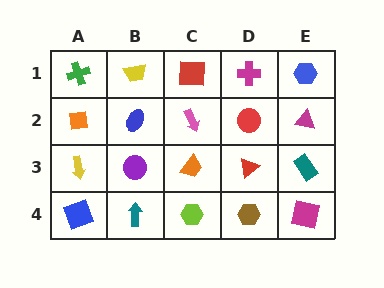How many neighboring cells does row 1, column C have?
3.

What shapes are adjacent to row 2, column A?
A green cross (row 1, column A), a yellow arrow (row 3, column A), a blue ellipse (row 2, column B).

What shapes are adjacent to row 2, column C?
A red square (row 1, column C), an orange trapezoid (row 3, column C), a blue ellipse (row 2, column B), a red circle (row 2, column D).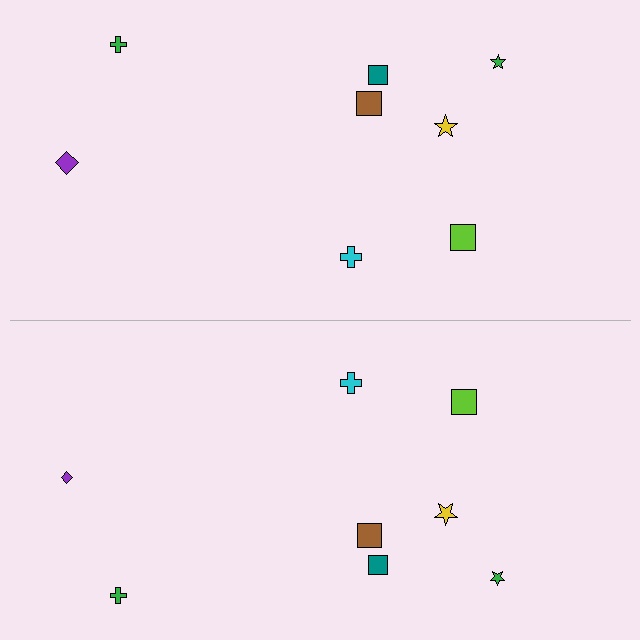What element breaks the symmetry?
The purple diamond on the bottom side has a different size than its mirror counterpart.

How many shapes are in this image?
There are 16 shapes in this image.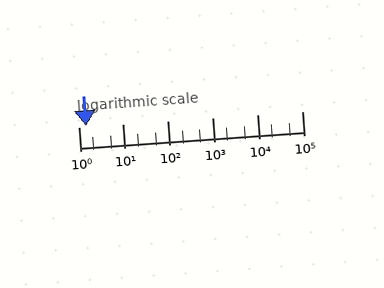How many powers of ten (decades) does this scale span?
The scale spans 5 decades, from 1 to 100000.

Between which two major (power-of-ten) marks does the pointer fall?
The pointer is between 1 and 10.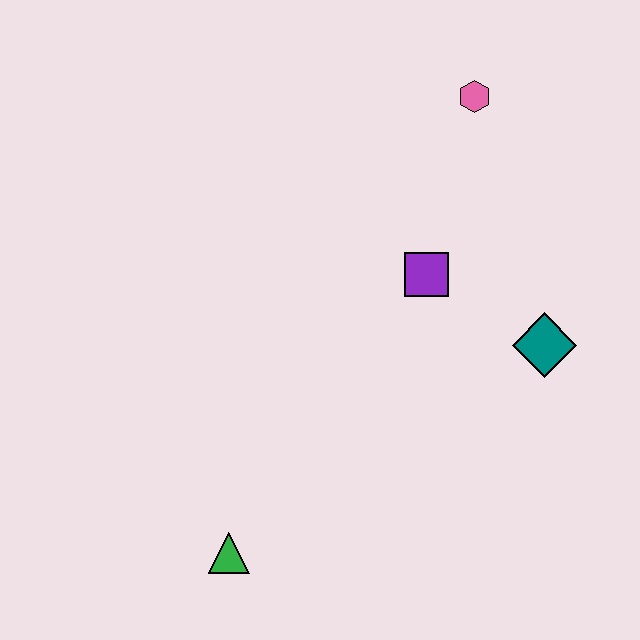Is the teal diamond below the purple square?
Yes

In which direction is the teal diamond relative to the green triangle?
The teal diamond is to the right of the green triangle.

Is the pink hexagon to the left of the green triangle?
No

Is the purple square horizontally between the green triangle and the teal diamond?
Yes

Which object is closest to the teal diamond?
The purple square is closest to the teal diamond.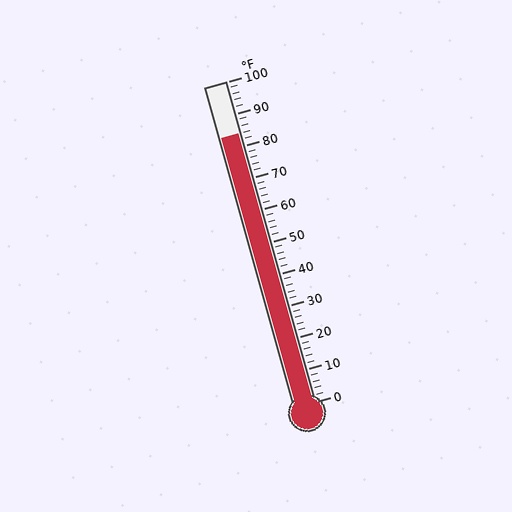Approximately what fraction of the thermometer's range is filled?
The thermometer is filled to approximately 85% of its range.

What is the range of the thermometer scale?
The thermometer scale ranges from 0°F to 100°F.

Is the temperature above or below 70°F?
The temperature is above 70°F.